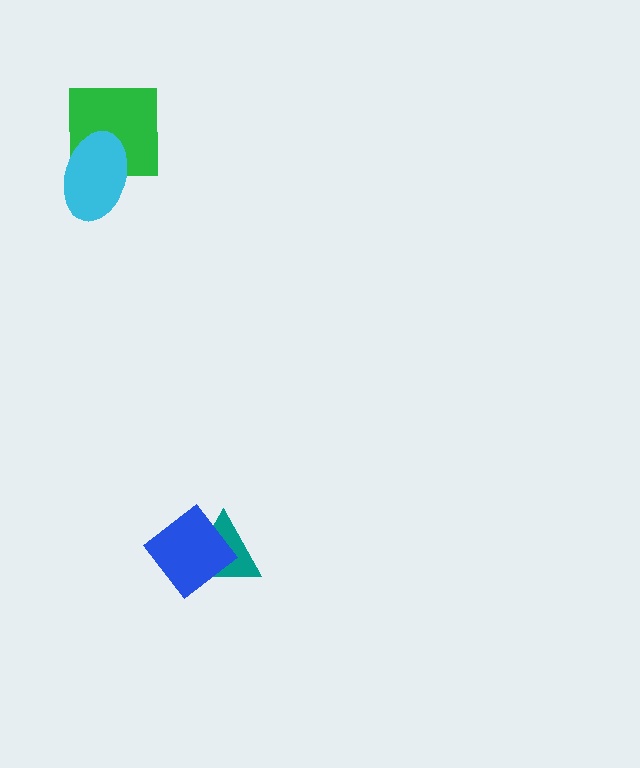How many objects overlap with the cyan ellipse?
1 object overlaps with the cyan ellipse.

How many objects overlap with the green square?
1 object overlaps with the green square.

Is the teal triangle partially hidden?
Yes, it is partially covered by another shape.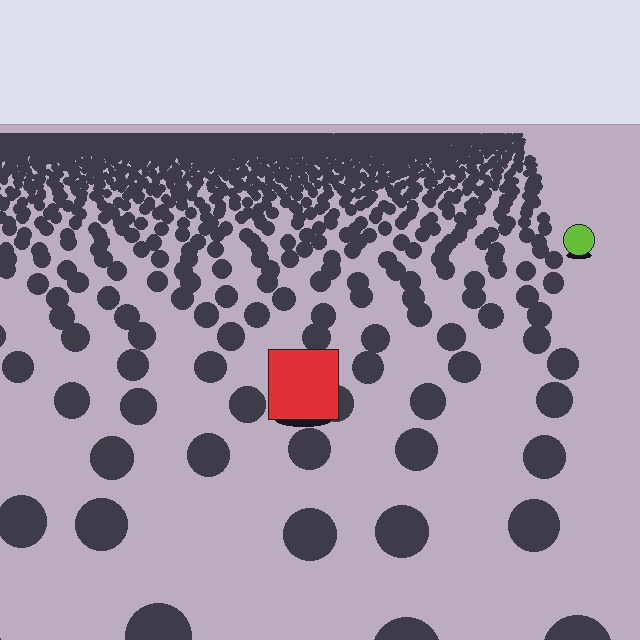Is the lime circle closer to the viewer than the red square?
No. The red square is closer — you can tell from the texture gradient: the ground texture is coarser near it.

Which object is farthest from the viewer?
The lime circle is farthest from the viewer. It appears smaller and the ground texture around it is denser.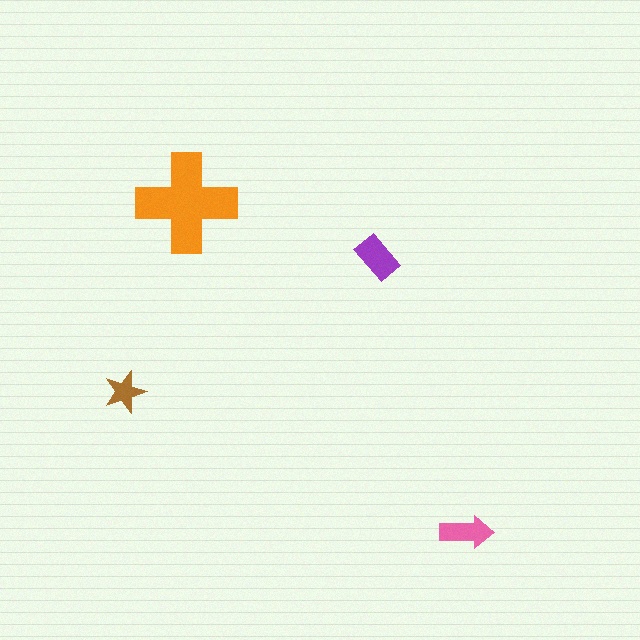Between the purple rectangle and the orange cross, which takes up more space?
The orange cross.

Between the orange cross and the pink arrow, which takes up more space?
The orange cross.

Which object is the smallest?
The brown star.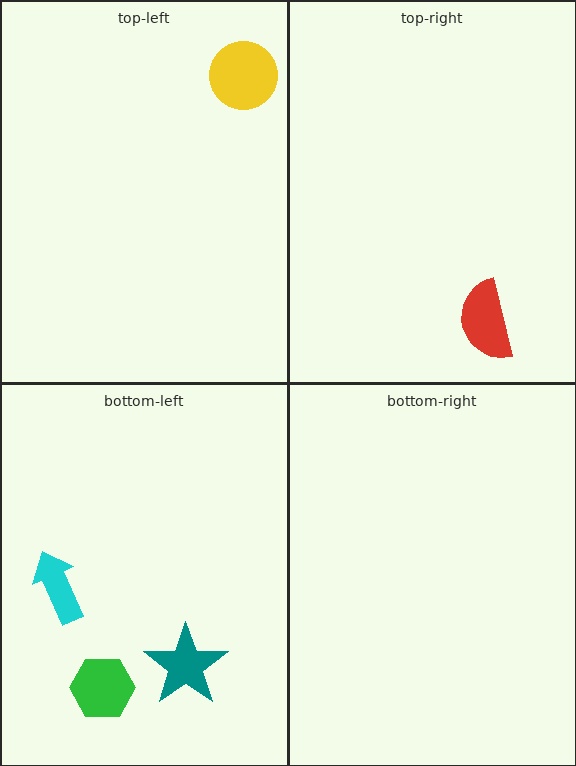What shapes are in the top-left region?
The yellow circle.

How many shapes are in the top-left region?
1.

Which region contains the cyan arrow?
The bottom-left region.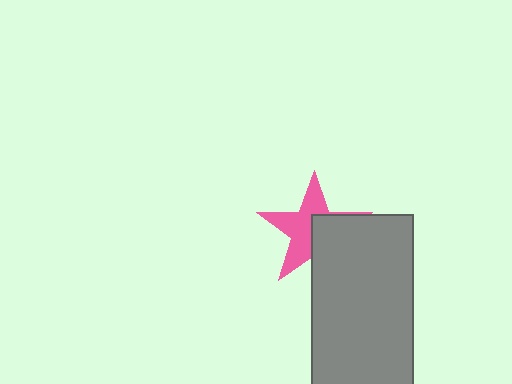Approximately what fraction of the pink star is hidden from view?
Roughly 43% of the pink star is hidden behind the gray rectangle.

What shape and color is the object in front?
The object in front is a gray rectangle.